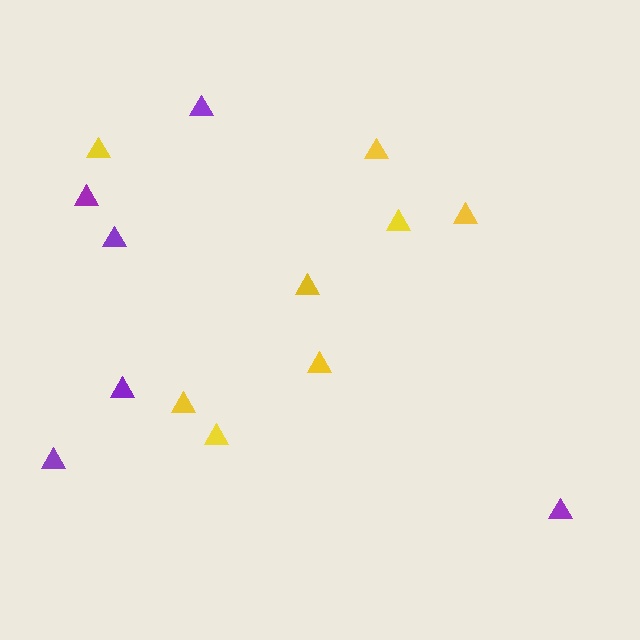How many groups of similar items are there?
There are 2 groups: one group of purple triangles (6) and one group of yellow triangles (8).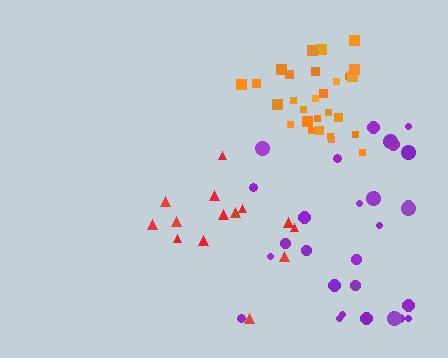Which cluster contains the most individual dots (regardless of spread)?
Purple (29).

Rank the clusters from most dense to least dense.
orange, red, purple.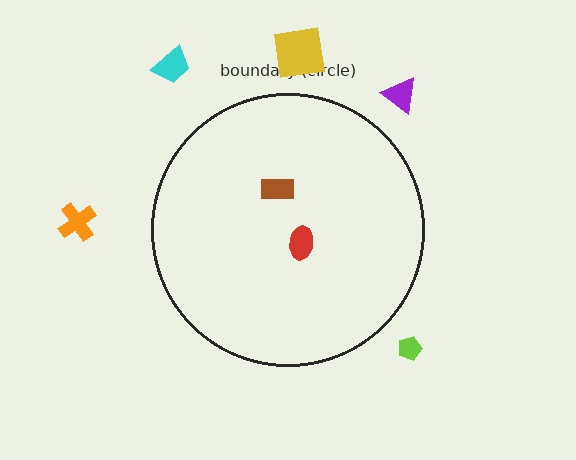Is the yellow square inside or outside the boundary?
Outside.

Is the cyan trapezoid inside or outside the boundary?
Outside.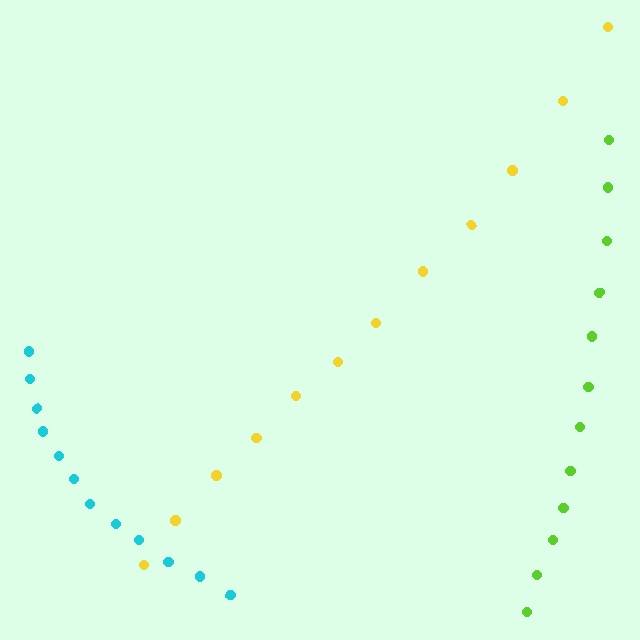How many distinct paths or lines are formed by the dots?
There are 3 distinct paths.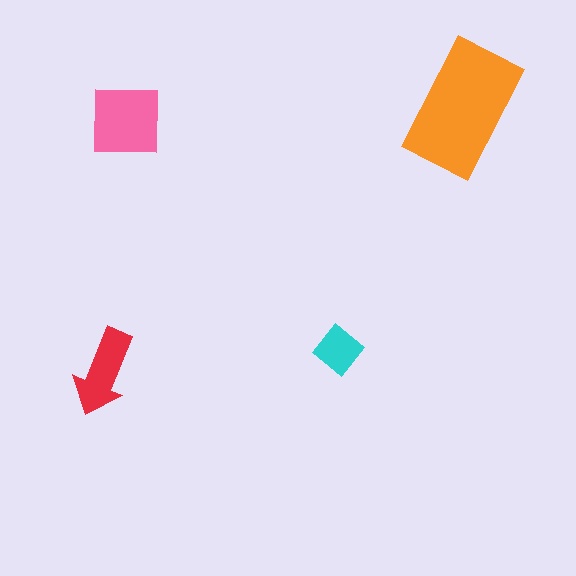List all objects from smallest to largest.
The cyan diamond, the red arrow, the pink square, the orange rectangle.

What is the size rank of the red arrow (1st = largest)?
3rd.